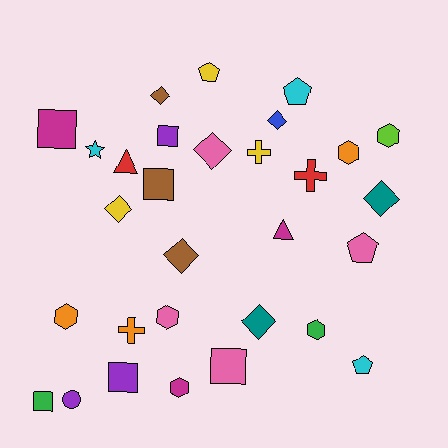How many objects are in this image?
There are 30 objects.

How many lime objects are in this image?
There is 1 lime object.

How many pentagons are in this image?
There are 4 pentagons.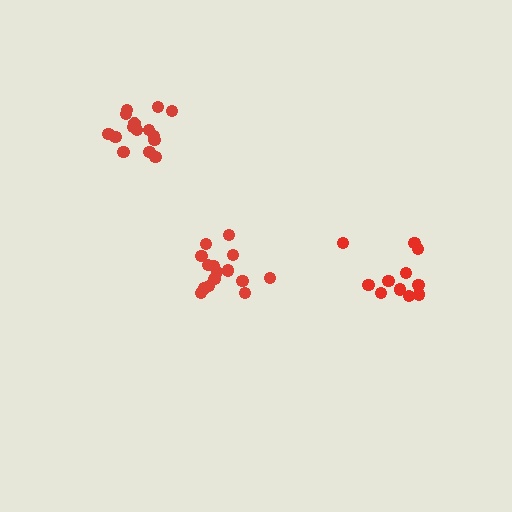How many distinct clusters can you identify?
There are 3 distinct clusters.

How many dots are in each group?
Group 1: 15 dots, Group 2: 11 dots, Group 3: 15 dots (41 total).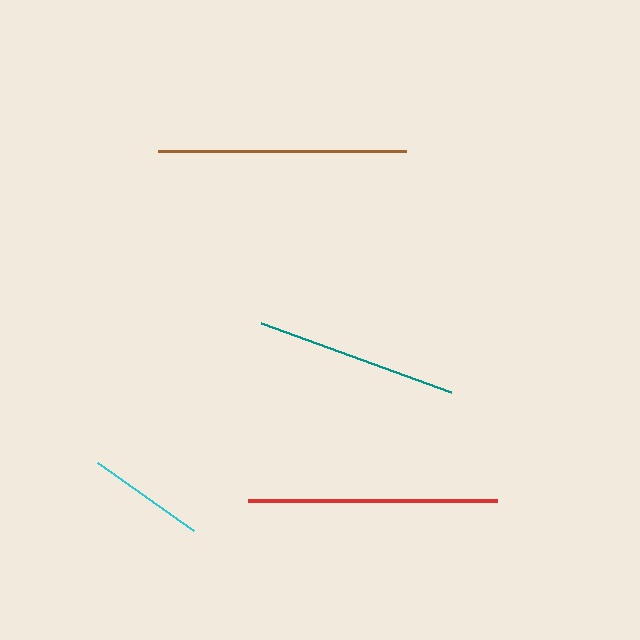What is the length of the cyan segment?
The cyan segment is approximately 117 pixels long.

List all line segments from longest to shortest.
From longest to shortest: red, brown, teal, cyan.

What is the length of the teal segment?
The teal segment is approximately 202 pixels long.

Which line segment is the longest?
The red line is the longest at approximately 249 pixels.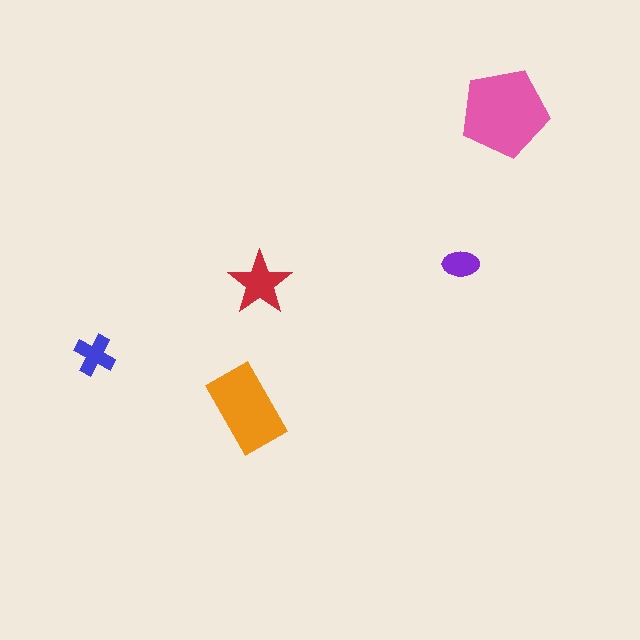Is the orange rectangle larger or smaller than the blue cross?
Larger.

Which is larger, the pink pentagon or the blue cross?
The pink pentagon.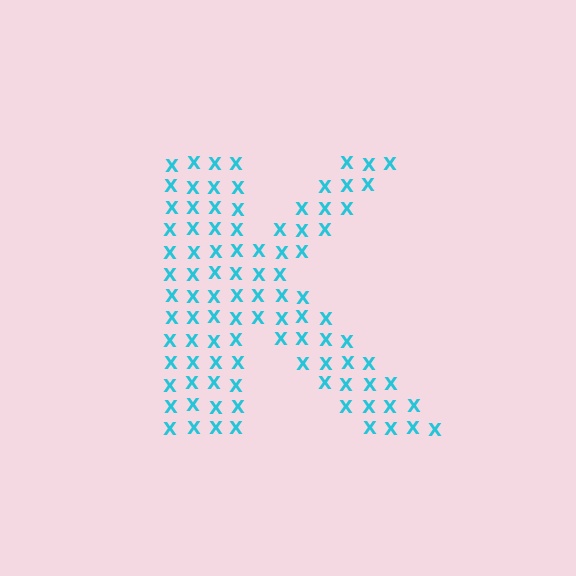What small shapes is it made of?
It is made of small letter X's.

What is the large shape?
The large shape is the letter K.